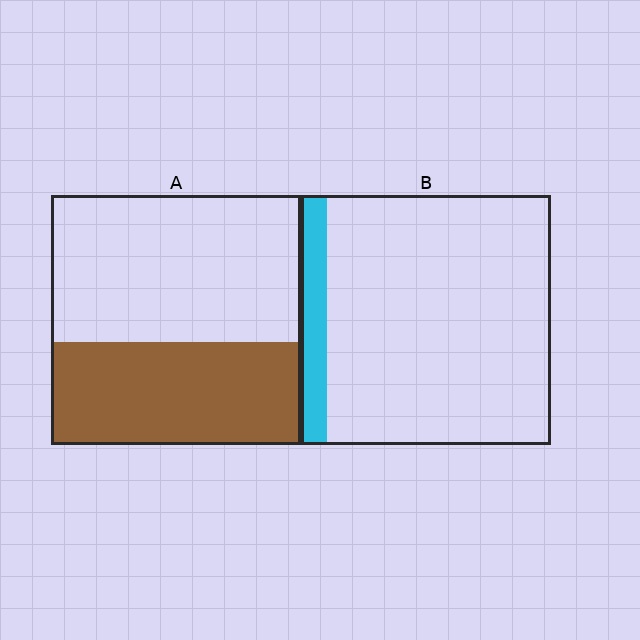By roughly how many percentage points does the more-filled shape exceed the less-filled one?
By roughly 30 percentage points (A over B).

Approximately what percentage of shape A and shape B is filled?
A is approximately 40% and B is approximately 10%.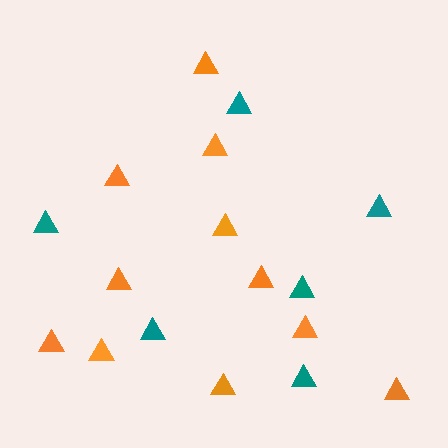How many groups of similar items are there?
There are 2 groups: one group of teal triangles (6) and one group of orange triangles (11).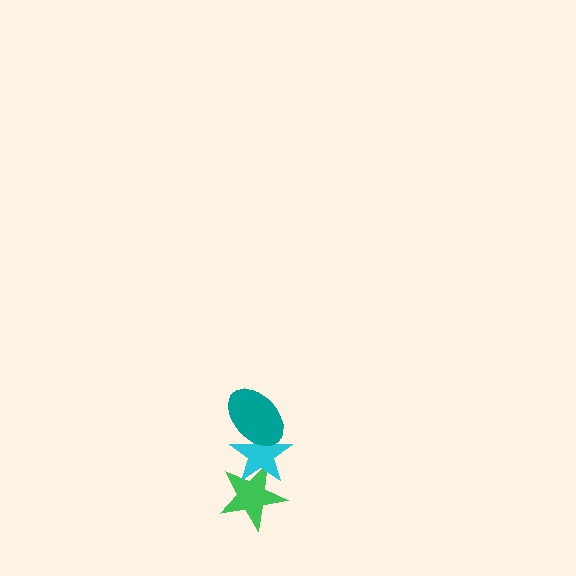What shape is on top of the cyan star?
The teal ellipse is on top of the cyan star.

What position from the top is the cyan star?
The cyan star is 2nd from the top.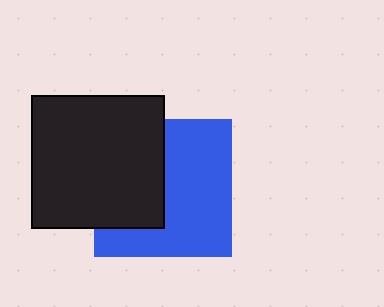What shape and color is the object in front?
The object in front is a black square.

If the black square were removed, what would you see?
You would see the complete blue square.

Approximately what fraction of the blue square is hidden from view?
Roughly 42% of the blue square is hidden behind the black square.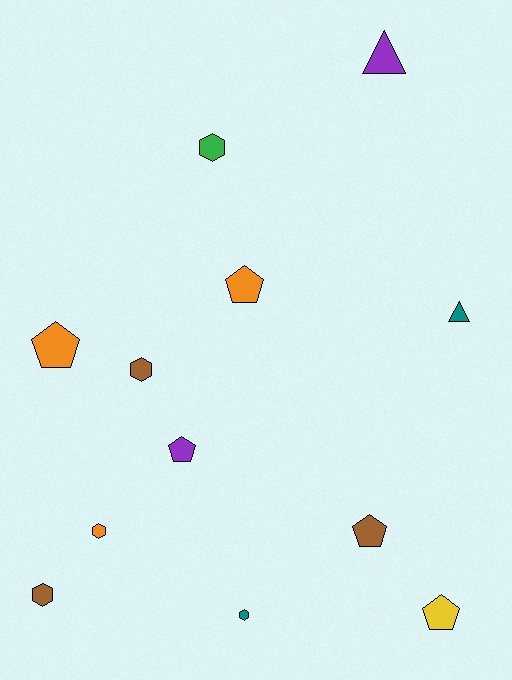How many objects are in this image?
There are 12 objects.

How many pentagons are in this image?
There are 5 pentagons.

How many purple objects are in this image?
There are 2 purple objects.